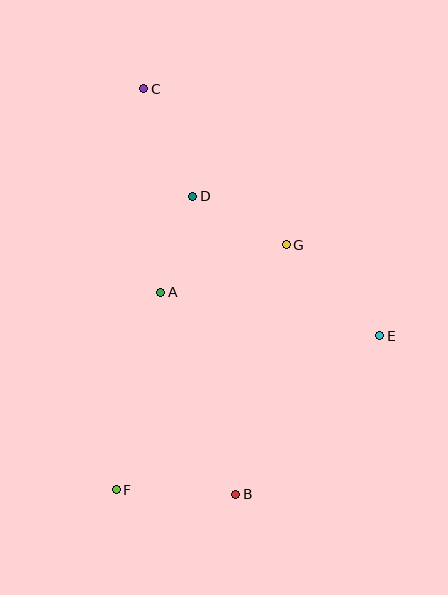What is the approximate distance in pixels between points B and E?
The distance between B and E is approximately 214 pixels.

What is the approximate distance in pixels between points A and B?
The distance between A and B is approximately 215 pixels.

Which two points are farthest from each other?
Points B and C are farthest from each other.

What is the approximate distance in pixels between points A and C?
The distance between A and C is approximately 204 pixels.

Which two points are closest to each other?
Points A and D are closest to each other.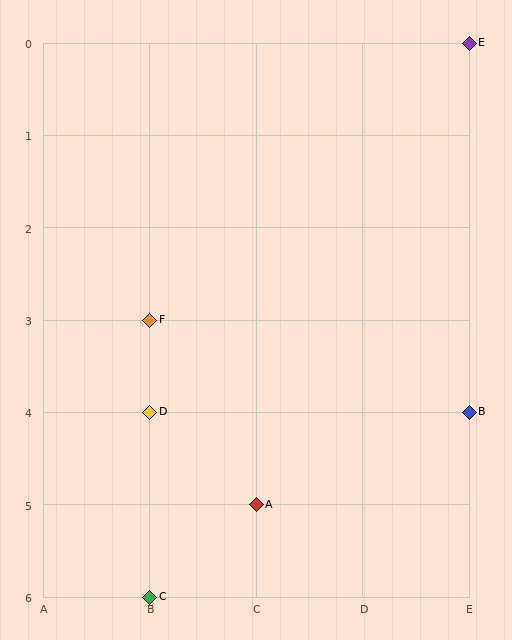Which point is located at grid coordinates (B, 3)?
Point F is at (B, 3).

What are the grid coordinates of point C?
Point C is at grid coordinates (B, 6).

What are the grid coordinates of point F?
Point F is at grid coordinates (B, 3).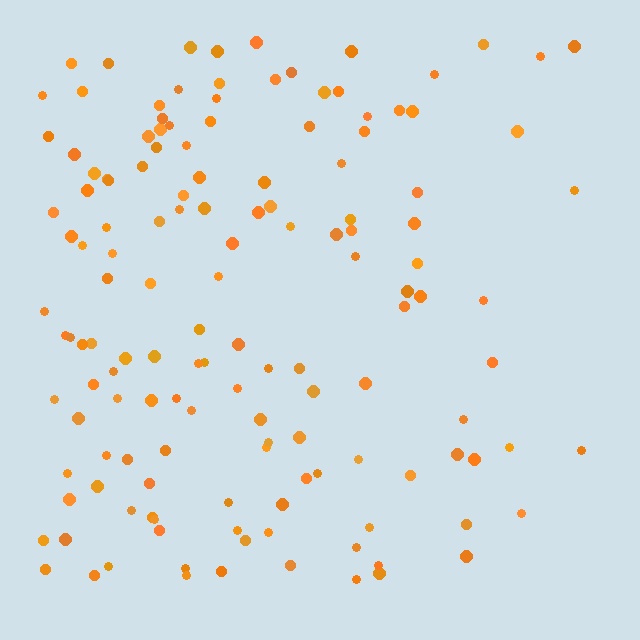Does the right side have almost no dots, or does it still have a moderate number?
Still a moderate number, just noticeably fewer than the left.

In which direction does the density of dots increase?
From right to left, with the left side densest.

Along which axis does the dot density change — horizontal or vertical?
Horizontal.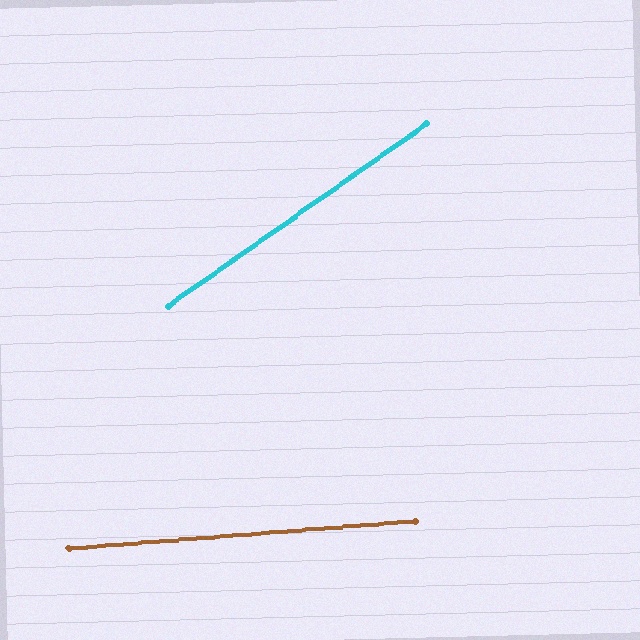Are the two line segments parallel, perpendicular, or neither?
Neither parallel nor perpendicular — they differ by about 31°.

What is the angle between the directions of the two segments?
Approximately 31 degrees.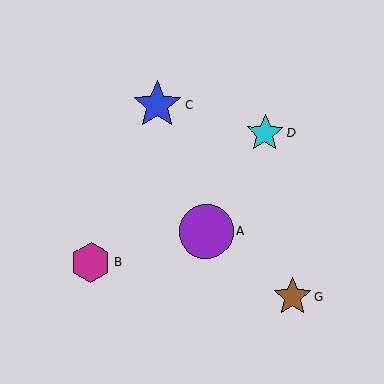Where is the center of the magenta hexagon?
The center of the magenta hexagon is at (91, 262).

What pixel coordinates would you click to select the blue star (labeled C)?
Click at (157, 105) to select the blue star C.